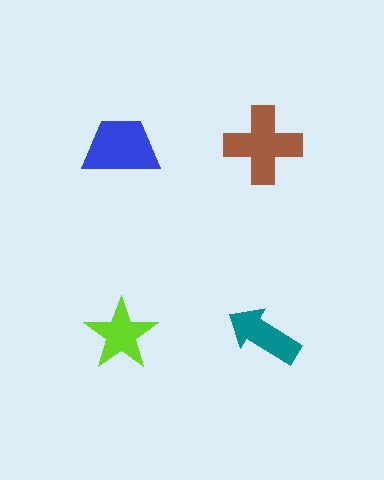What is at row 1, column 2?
A brown cross.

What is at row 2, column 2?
A teal arrow.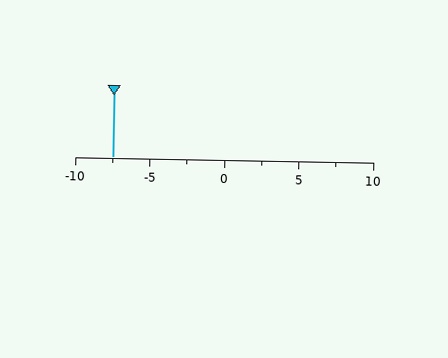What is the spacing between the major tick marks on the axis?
The major ticks are spaced 5 apart.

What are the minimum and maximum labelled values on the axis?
The axis runs from -10 to 10.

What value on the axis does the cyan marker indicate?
The marker indicates approximately -7.5.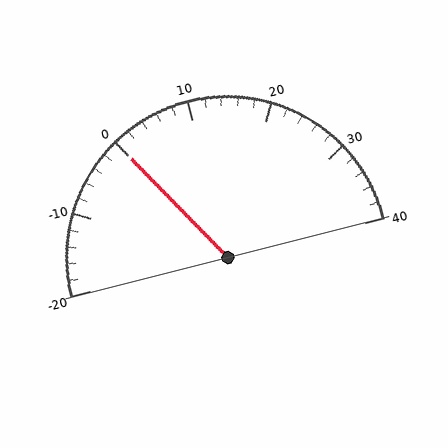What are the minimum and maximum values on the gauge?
The gauge ranges from -20 to 40.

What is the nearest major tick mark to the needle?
The nearest major tick mark is 0.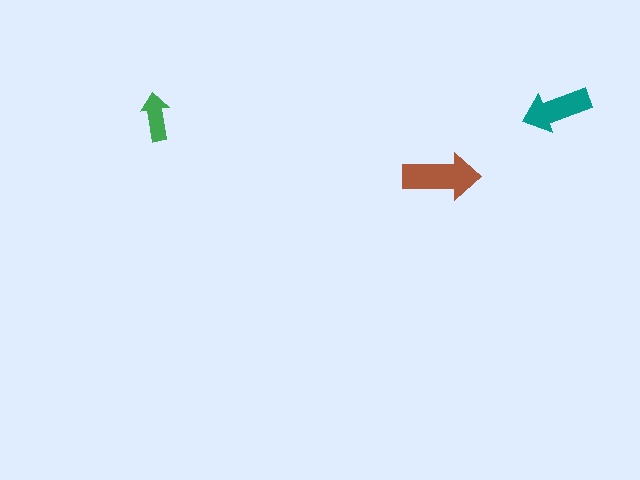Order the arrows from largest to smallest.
the brown one, the teal one, the green one.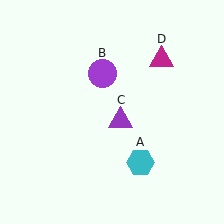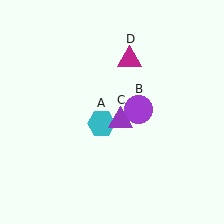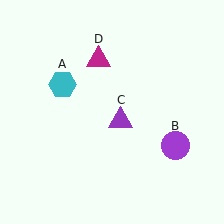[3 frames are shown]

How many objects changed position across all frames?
3 objects changed position: cyan hexagon (object A), purple circle (object B), magenta triangle (object D).